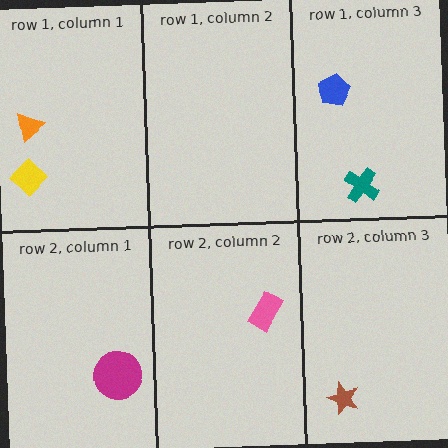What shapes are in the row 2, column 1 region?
The magenta circle.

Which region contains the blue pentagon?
The row 1, column 3 region.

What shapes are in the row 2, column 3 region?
The brown star.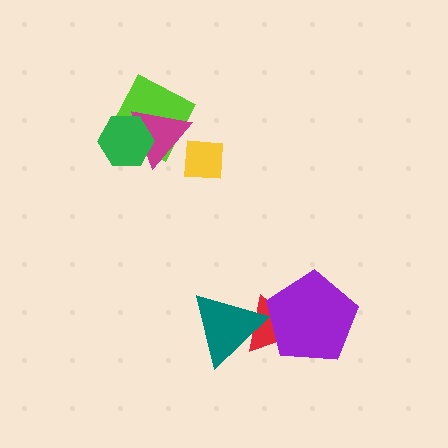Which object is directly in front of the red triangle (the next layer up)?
The purple pentagon is directly in front of the red triangle.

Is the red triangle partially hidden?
Yes, it is partially covered by another shape.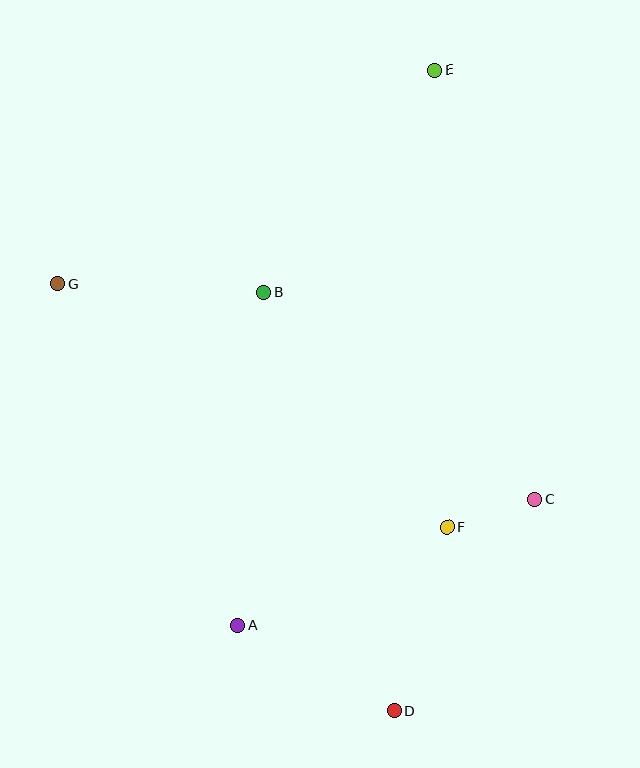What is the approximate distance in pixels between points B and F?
The distance between B and F is approximately 298 pixels.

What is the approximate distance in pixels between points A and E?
The distance between A and E is approximately 589 pixels.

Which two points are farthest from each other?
Points D and E are farthest from each other.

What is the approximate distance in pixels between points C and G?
The distance between C and G is approximately 524 pixels.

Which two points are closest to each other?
Points C and F are closest to each other.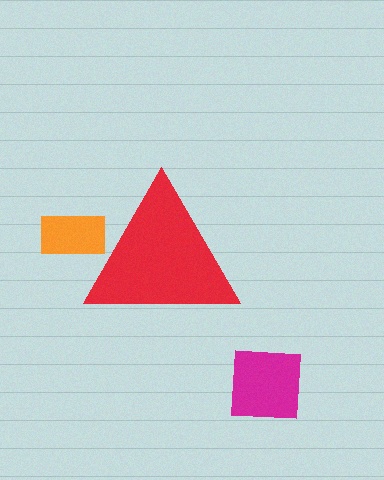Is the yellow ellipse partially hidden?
Yes, the yellow ellipse is partially hidden behind the red triangle.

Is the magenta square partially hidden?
No, the magenta square is fully visible.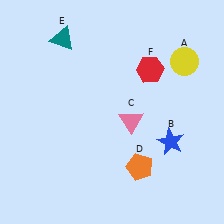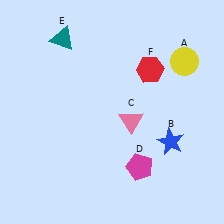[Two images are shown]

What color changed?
The pentagon (D) changed from orange in Image 1 to magenta in Image 2.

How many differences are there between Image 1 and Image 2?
There is 1 difference between the two images.